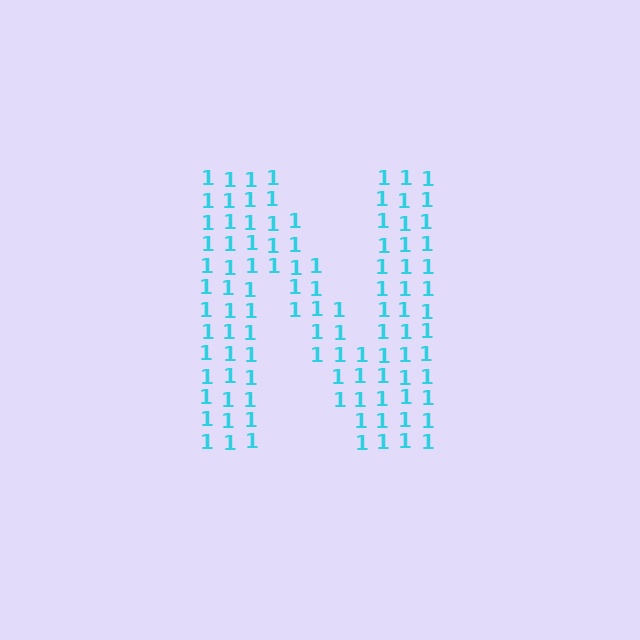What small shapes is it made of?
It is made of small digit 1's.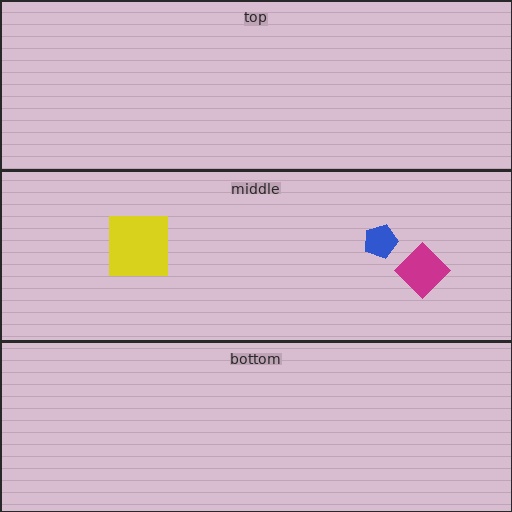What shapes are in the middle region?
The blue pentagon, the yellow square, the magenta diamond.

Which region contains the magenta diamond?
The middle region.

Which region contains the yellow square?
The middle region.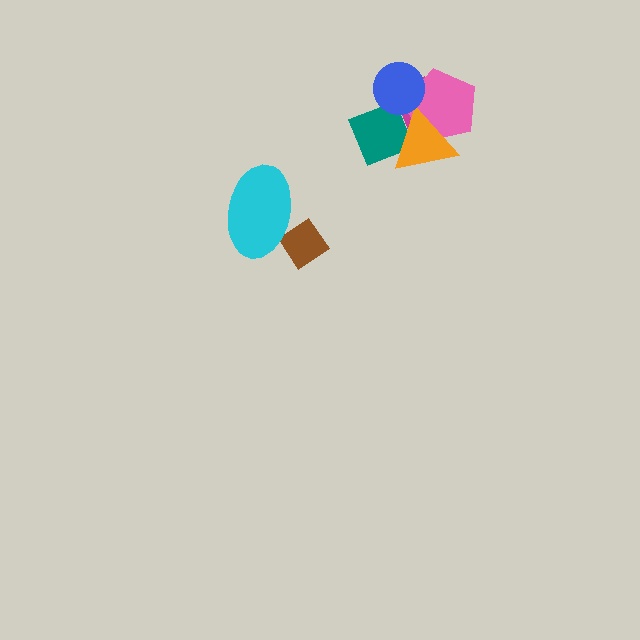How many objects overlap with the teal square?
2 objects overlap with the teal square.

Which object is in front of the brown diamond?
The cyan ellipse is in front of the brown diamond.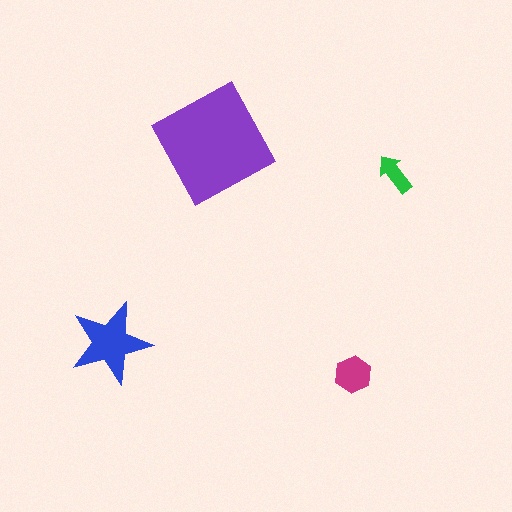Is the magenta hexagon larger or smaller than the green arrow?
Larger.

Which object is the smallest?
The green arrow.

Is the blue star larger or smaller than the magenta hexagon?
Larger.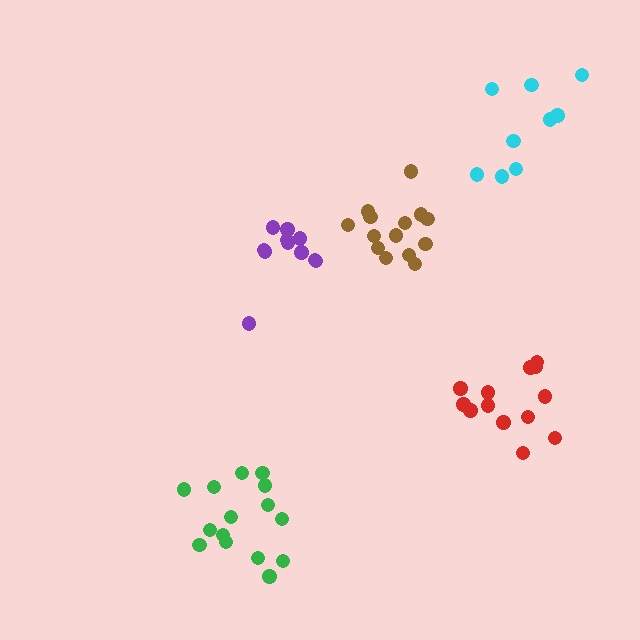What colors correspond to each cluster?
The clusters are colored: purple, green, red, brown, cyan.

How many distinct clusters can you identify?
There are 5 distinct clusters.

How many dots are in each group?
Group 1: 11 dots, Group 2: 15 dots, Group 3: 13 dots, Group 4: 14 dots, Group 5: 9 dots (62 total).